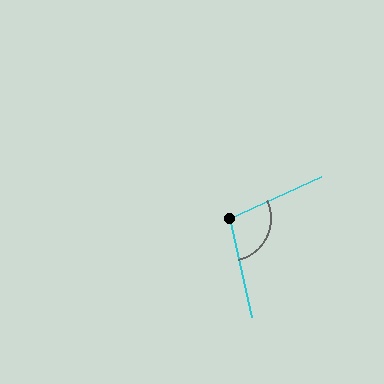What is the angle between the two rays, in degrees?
Approximately 102 degrees.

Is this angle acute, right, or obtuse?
It is obtuse.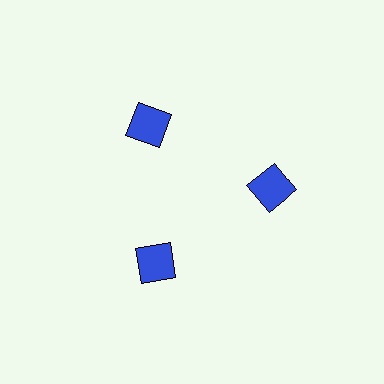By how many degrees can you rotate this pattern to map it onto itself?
The pattern maps onto itself every 120 degrees of rotation.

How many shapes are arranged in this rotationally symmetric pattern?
There are 3 shapes, arranged in 3 groups of 1.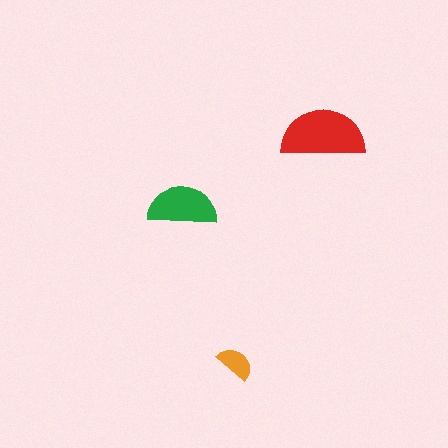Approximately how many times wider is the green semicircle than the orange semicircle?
About 2 times wider.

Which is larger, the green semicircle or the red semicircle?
The red one.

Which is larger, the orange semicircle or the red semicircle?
The red one.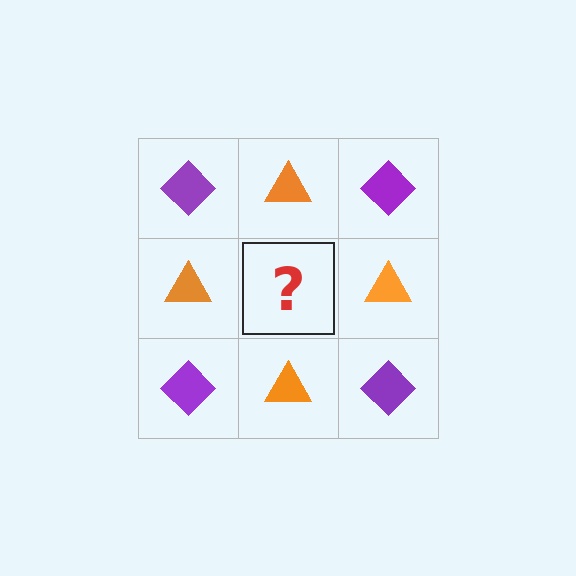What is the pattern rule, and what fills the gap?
The rule is that it alternates purple diamond and orange triangle in a checkerboard pattern. The gap should be filled with a purple diamond.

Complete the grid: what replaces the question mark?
The question mark should be replaced with a purple diamond.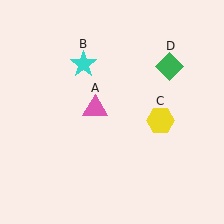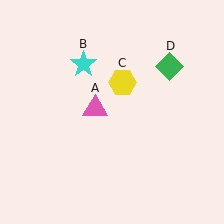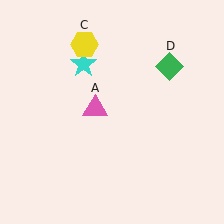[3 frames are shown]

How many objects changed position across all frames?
1 object changed position: yellow hexagon (object C).